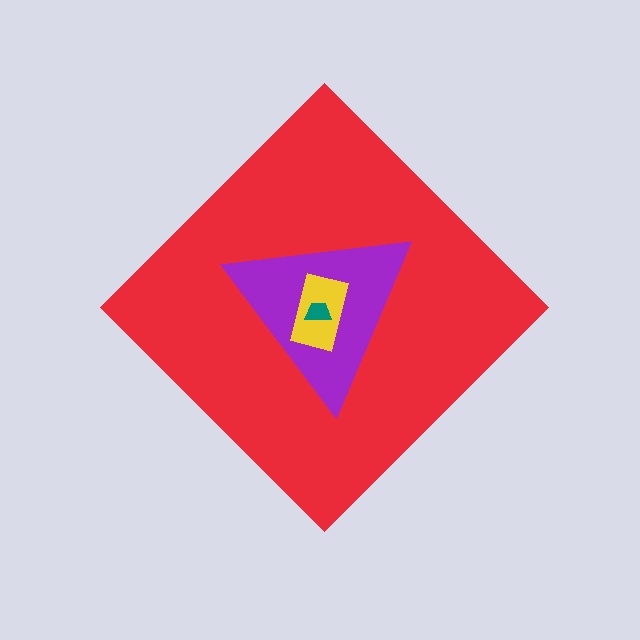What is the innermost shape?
The teal trapezoid.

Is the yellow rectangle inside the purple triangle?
Yes.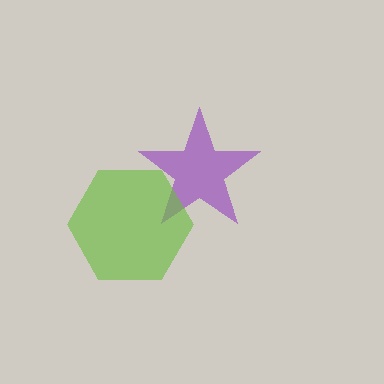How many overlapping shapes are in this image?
There are 2 overlapping shapes in the image.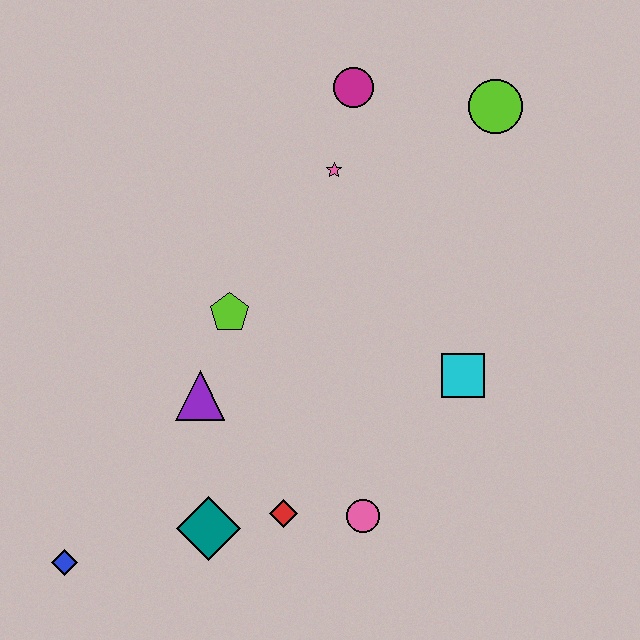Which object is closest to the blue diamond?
The teal diamond is closest to the blue diamond.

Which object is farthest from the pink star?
The blue diamond is farthest from the pink star.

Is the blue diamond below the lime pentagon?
Yes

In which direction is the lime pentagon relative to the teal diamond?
The lime pentagon is above the teal diamond.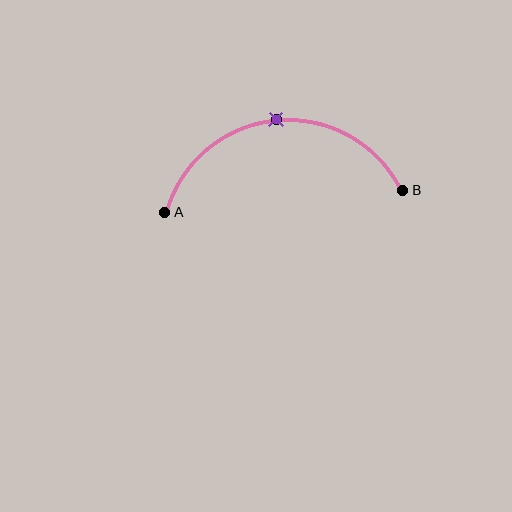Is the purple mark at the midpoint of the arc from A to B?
Yes. The purple mark lies on the arc at equal arc-length from both A and B — it is the arc midpoint.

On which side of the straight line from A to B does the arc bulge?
The arc bulges above the straight line connecting A and B.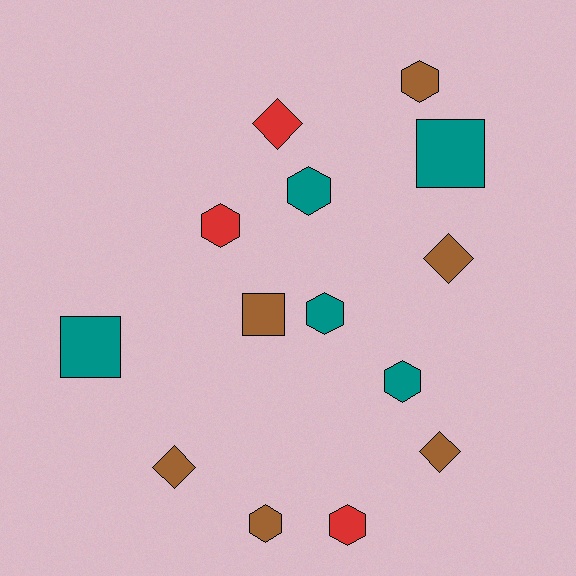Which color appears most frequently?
Brown, with 6 objects.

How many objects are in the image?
There are 14 objects.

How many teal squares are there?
There are 2 teal squares.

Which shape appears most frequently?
Hexagon, with 7 objects.